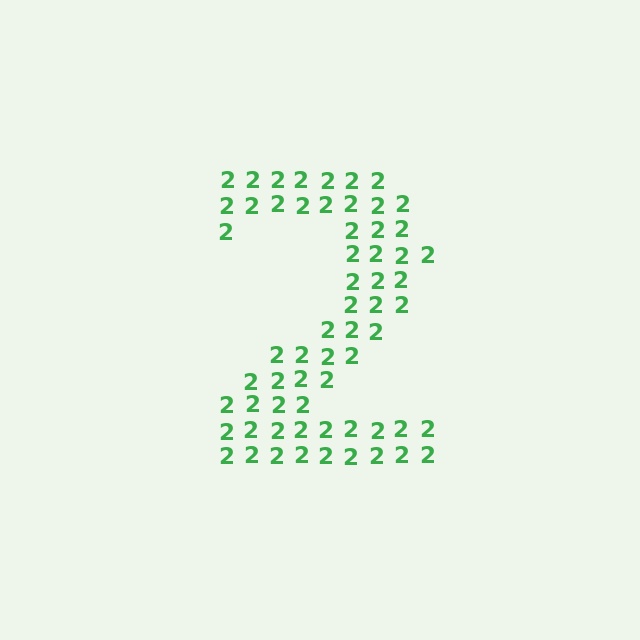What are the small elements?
The small elements are digit 2's.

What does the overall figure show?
The overall figure shows the digit 2.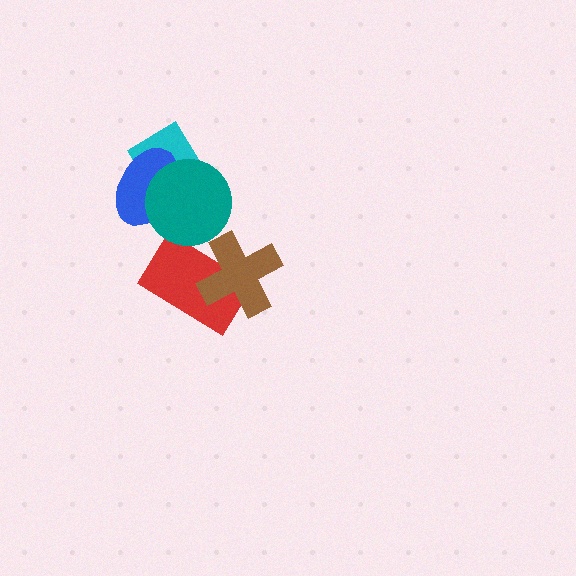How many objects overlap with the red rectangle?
2 objects overlap with the red rectangle.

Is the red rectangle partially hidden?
Yes, it is partially covered by another shape.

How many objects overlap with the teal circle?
3 objects overlap with the teal circle.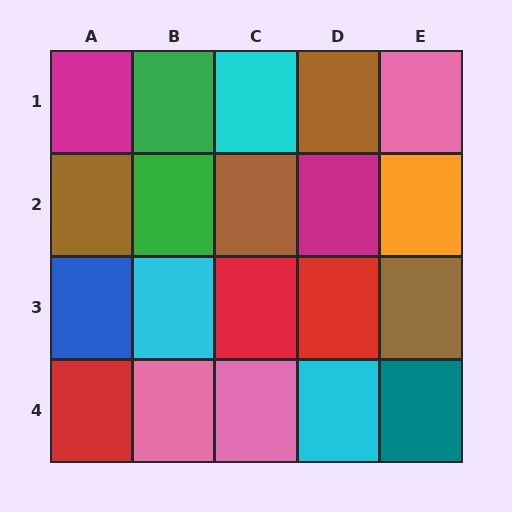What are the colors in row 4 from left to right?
Red, pink, pink, cyan, teal.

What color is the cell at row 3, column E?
Brown.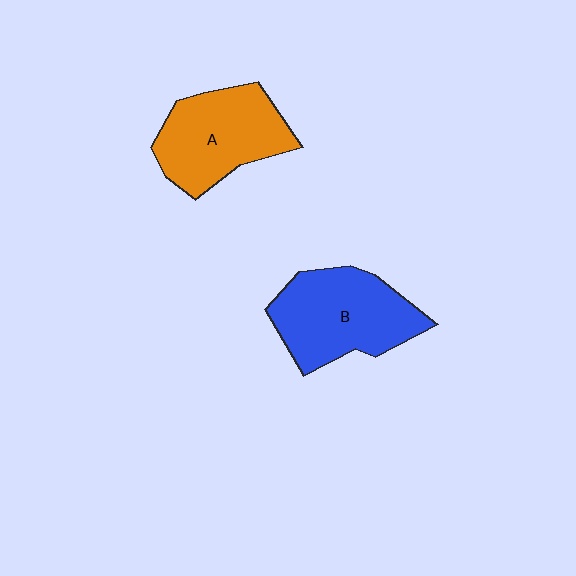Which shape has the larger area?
Shape B (blue).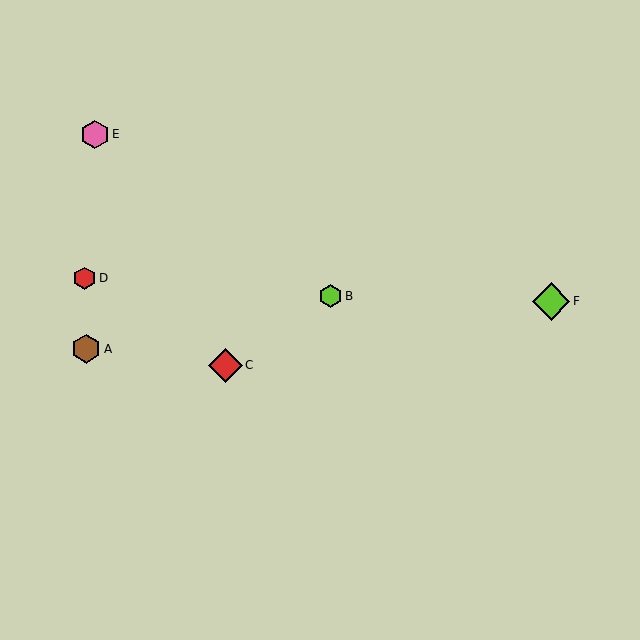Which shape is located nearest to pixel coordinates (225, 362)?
The red diamond (labeled C) at (225, 365) is nearest to that location.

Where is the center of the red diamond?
The center of the red diamond is at (225, 365).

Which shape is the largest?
The lime diamond (labeled F) is the largest.